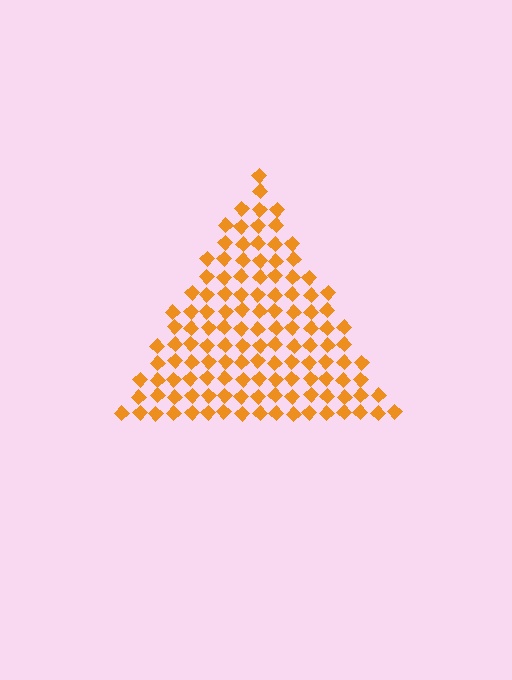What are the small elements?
The small elements are diamonds.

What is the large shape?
The large shape is a triangle.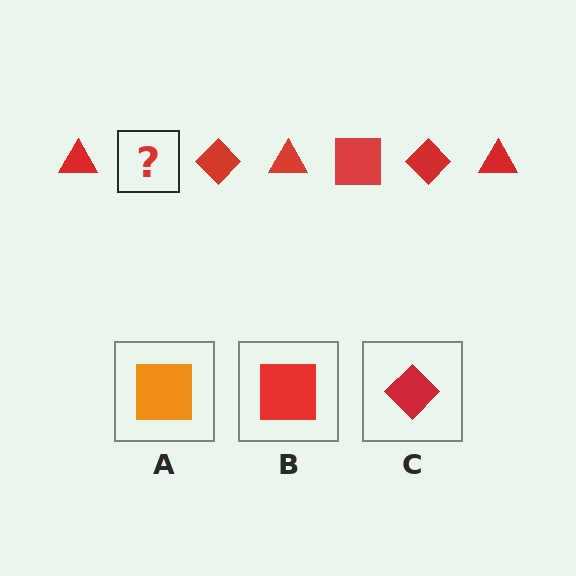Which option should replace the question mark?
Option B.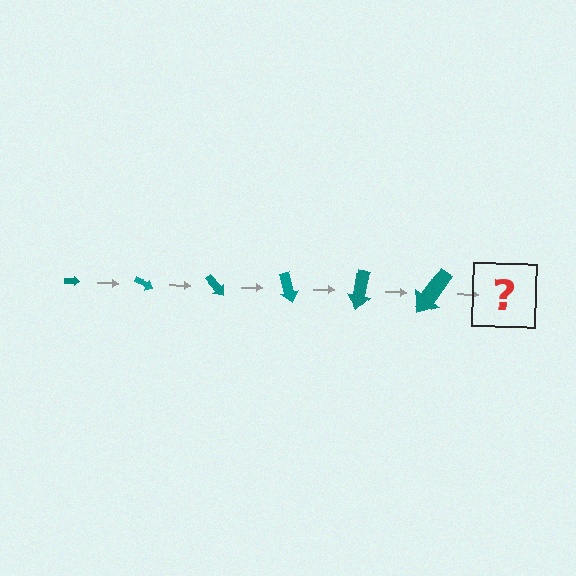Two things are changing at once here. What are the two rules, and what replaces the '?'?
The two rules are that the arrow grows larger each step and it rotates 25 degrees each step. The '?' should be an arrow, larger than the previous one and rotated 150 degrees from the start.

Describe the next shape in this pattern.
It should be an arrow, larger than the previous one and rotated 150 degrees from the start.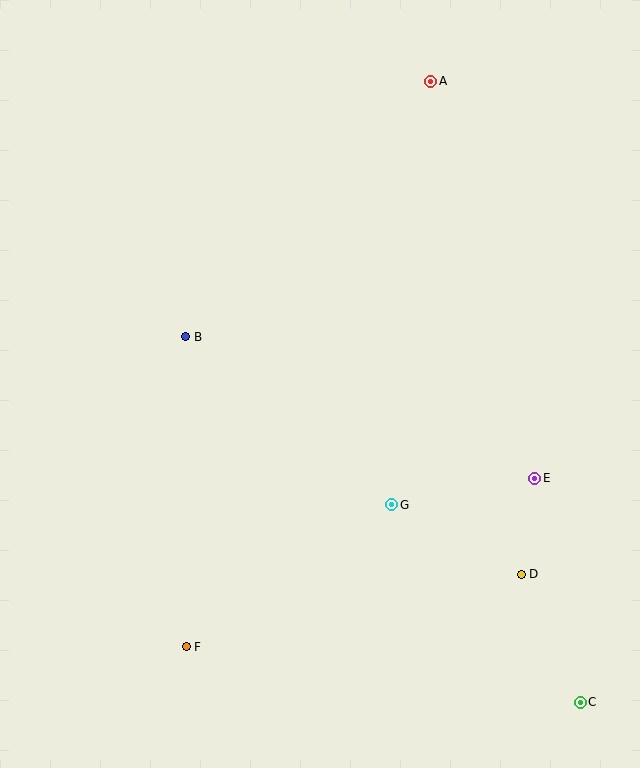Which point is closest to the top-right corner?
Point A is closest to the top-right corner.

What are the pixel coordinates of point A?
Point A is at (431, 81).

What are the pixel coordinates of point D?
Point D is at (521, 574).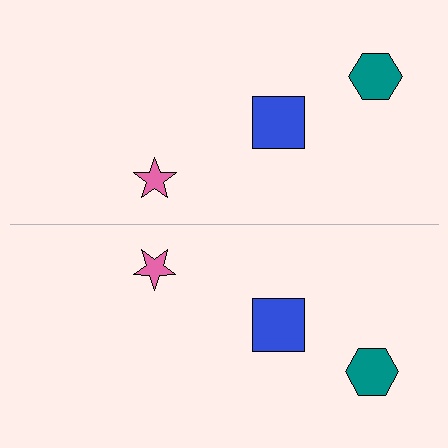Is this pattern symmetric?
Yes, this pattern has bilateral (reflection) symmetry.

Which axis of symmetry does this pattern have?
The pattern has a horizontal axis of symmetry running through the center of the image.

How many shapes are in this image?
There are 6 shapes in this image.